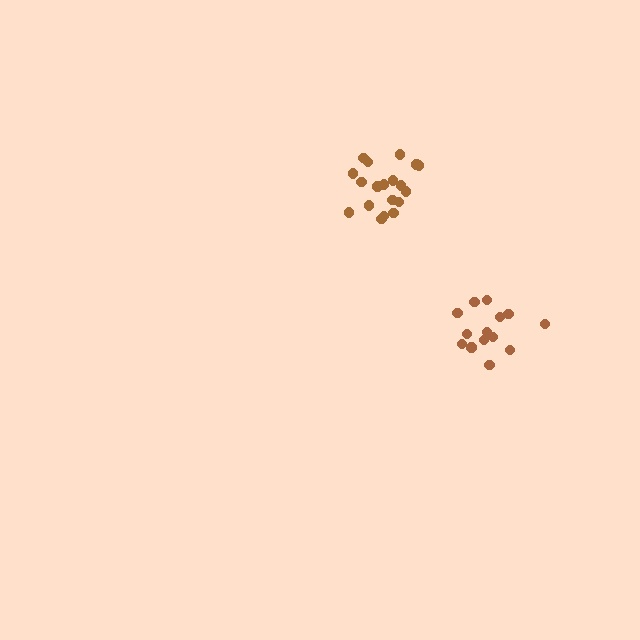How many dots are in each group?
Group 1: 14 dots, Group 2: 19 dots (33 total).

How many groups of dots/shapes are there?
There are 2 groups.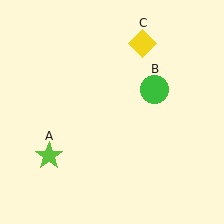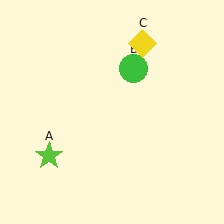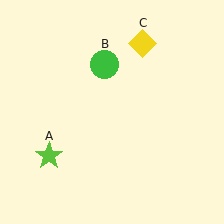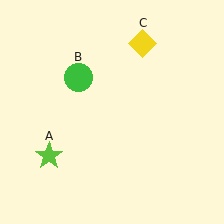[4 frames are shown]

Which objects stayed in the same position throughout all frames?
Lime star (object A) and yellow diamond (object C) remained stationary.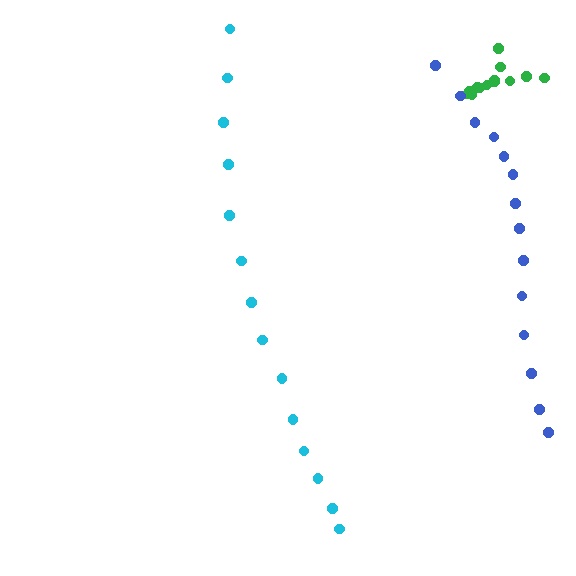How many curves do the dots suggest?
There are 3 distinct paths.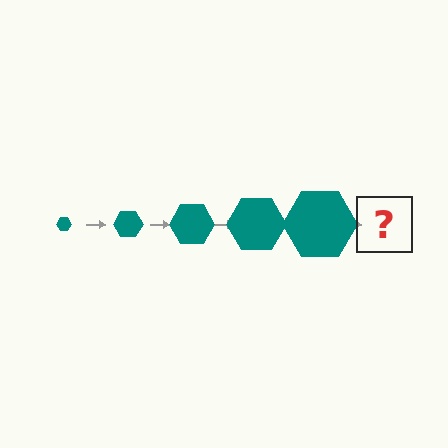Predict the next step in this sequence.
The next step is a teal hexagon, larger than the previous one.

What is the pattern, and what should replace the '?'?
The pattern is that the hexagon gets progressively larger each step. The '?' should be a teal hexagon, larger than the previous one.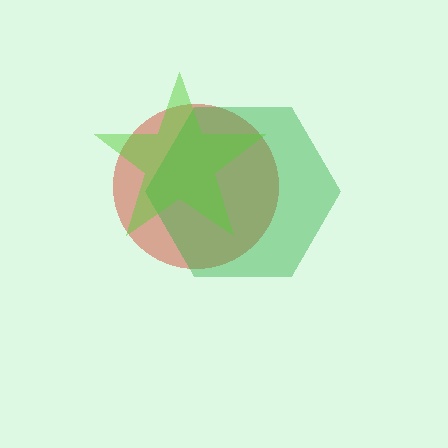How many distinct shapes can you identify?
There are 3 distinct shapes: a red circle, a green hexagon, a lime star.